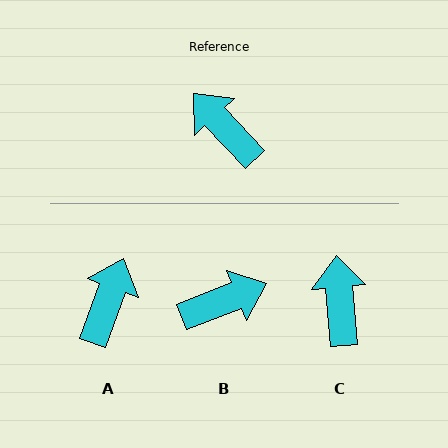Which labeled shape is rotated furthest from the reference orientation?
B, about 112 degrees away.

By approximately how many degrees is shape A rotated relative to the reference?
Approximately 64 degrees clockwise.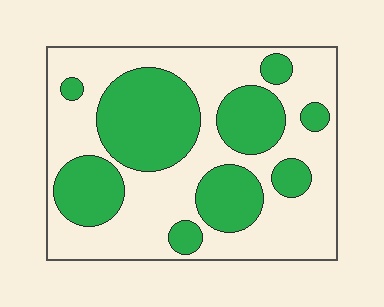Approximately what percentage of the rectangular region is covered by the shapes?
Approximately 40%.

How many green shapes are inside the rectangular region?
9.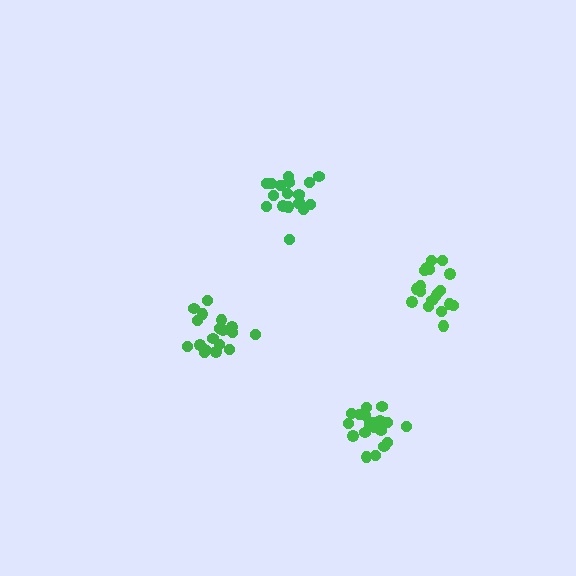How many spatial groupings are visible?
There are 4 spatial groupings.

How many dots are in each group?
Group 1: 18 dots, Group 2: 18 dots, Group 3: 18 dots, Group 4: 20 dots (74 total).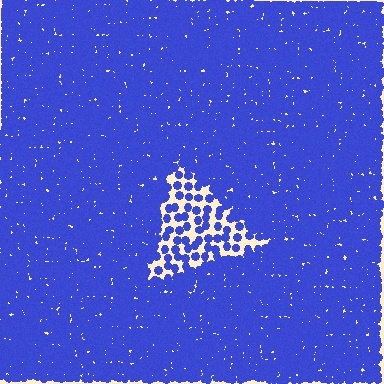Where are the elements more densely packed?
The elements are more densely packed outside the triangle boundary.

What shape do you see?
I see a triangle.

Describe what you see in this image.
The image contains small blue elements arranged at two different densities. A triangle-shaped region is visible where the elements are less densely packed than the surrounding area.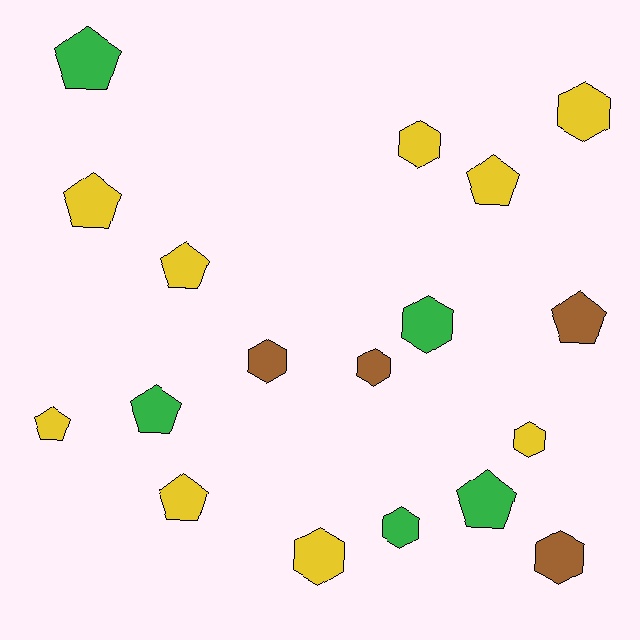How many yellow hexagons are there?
There are 4 yellow hexagons.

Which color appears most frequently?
Yellow, with 9 objects.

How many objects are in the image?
There are 18 objects.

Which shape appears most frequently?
Pentagon, with 9 objects.